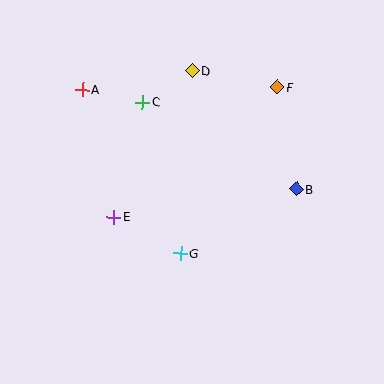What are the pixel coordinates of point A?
Point A is at (82, 90).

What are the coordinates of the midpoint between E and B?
The midpoint between E and B is at (205, 203).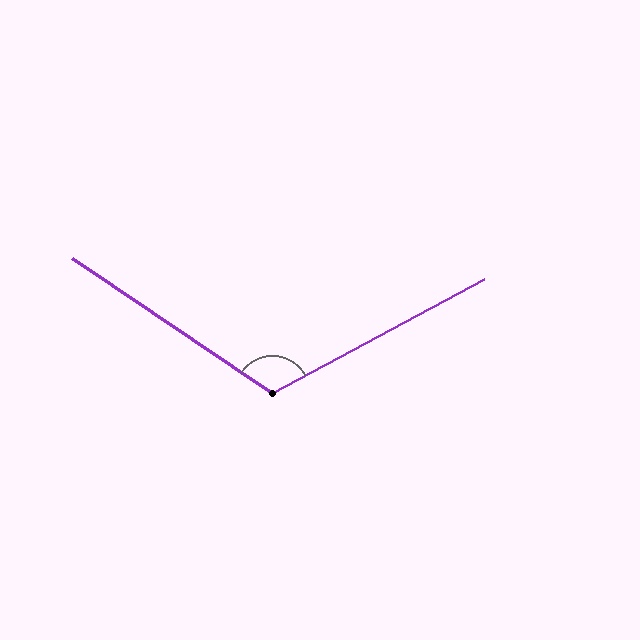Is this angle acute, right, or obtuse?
It is obtuse.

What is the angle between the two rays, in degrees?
Approximately 118 degrees.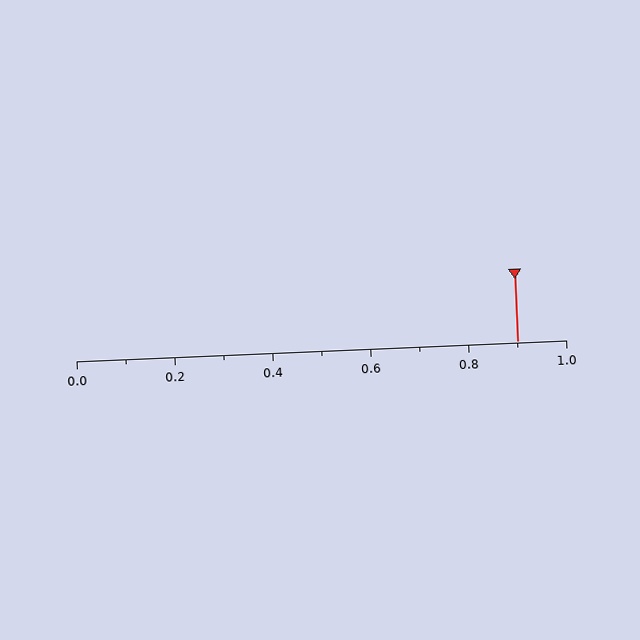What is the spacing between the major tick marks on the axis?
The major ticks are spaced 0.2 apart.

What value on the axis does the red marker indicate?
The marker indicates approximately 0.9.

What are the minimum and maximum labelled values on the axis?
The axis runs from 0.0 to 1.0.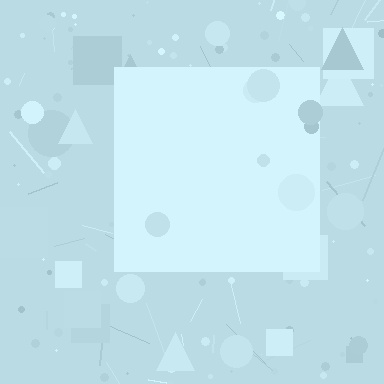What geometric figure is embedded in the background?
A square is embedded in the background.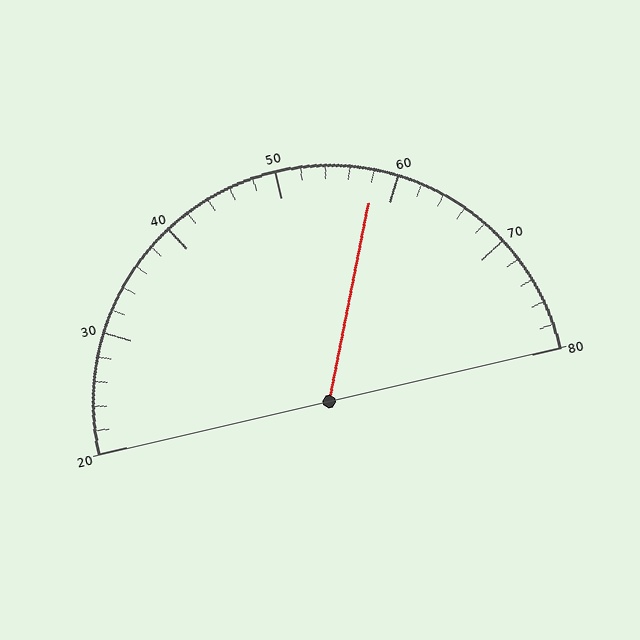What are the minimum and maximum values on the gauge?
The gauge ranges from 20 to 80.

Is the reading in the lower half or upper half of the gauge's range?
The reading is in the upper half of the range (20 to 80).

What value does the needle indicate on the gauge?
The needle indicates approximately 58.